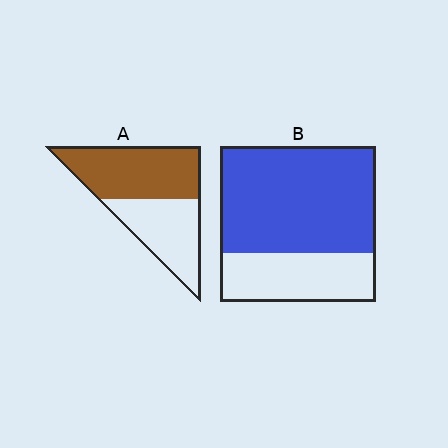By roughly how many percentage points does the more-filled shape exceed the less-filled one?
By roughly 10 percentage points (B over A).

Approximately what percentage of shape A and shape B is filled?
A is approximately 55% and B is approximately 70%.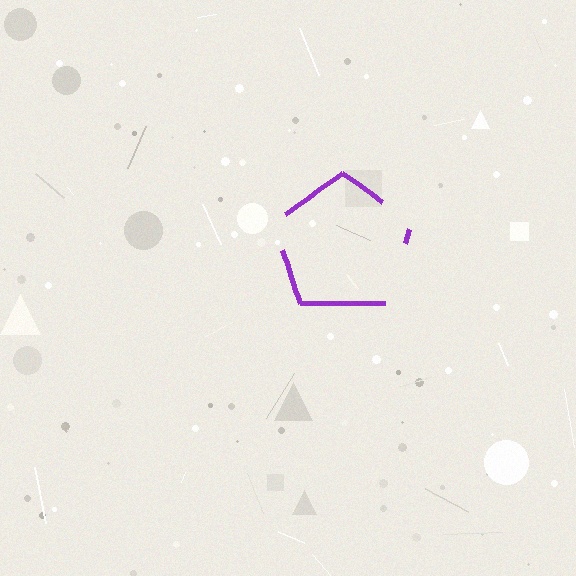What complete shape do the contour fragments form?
The contour fragments form a pentagon.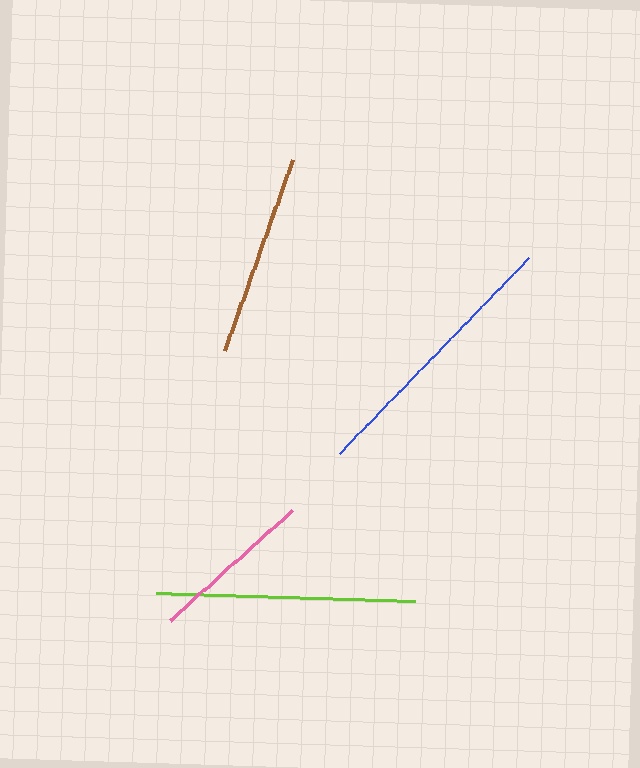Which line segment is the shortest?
The pink line is the shortest at approximately 165 pixels.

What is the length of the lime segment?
The lime segment is approximately 259 pixels long.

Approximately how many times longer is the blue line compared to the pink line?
The blue line is approximately 1.6 times the length of the pink line.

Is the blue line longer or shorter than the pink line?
The blue line is longer than the pink line.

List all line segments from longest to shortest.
From longest to shortest: blue, lime, brown, pink.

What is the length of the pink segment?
The pink segment is approximately 165 pixels long.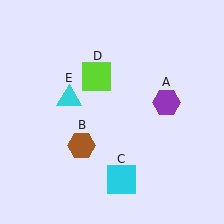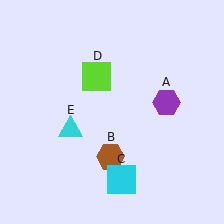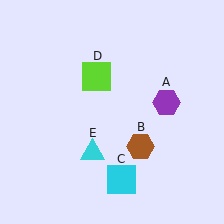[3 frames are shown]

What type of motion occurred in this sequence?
The brown hexagon (object B), cyan triangle (object E) rotated counterclockwise around the center of the scene.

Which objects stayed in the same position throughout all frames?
Purple hexagon (object A) and cyan square (object C) and lime square (object D) remained stationary.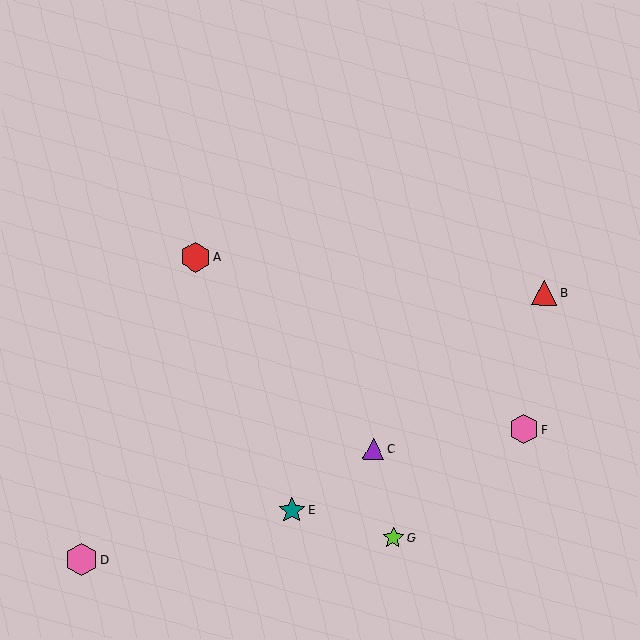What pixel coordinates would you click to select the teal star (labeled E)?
Click at (291, 510) to select the teal star E.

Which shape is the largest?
The pink hexagon (labeled D) is the largest.